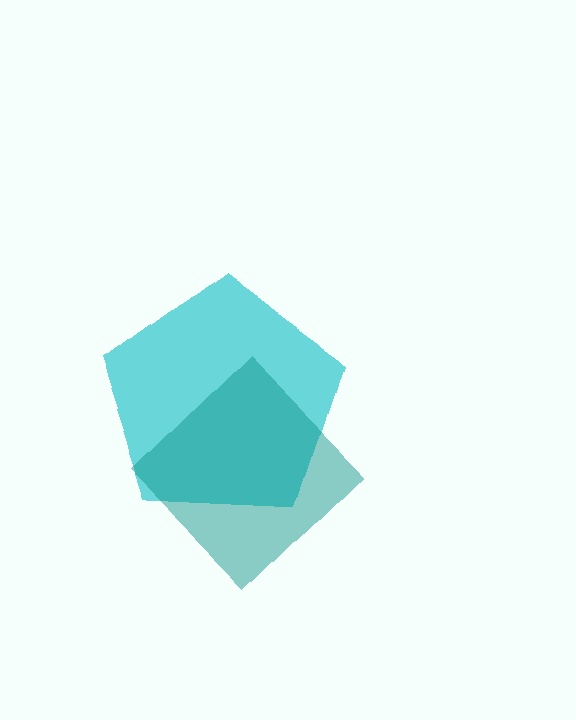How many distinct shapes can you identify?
There are 2 distinct shapes: a cyan pentagon, a teal diamond.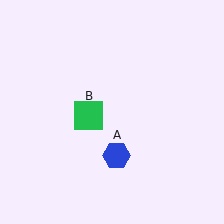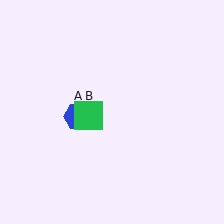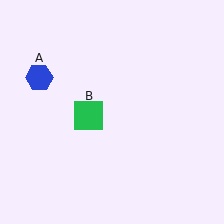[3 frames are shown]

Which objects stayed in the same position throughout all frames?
Green square (object B) remained stationary.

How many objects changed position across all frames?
1 object changed position: blue hexagon (object A).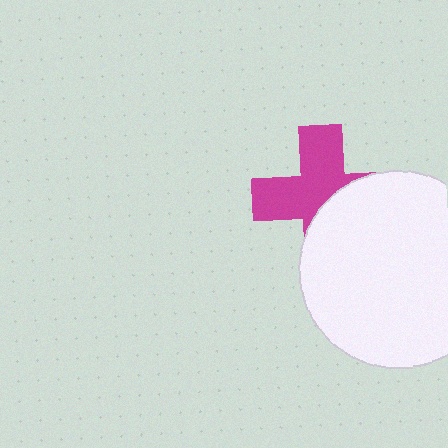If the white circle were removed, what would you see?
You would see the complete magenta cross.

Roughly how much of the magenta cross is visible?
About half of it is visible (roughly 56%).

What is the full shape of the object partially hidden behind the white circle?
The partially hidden object is a magenta cross.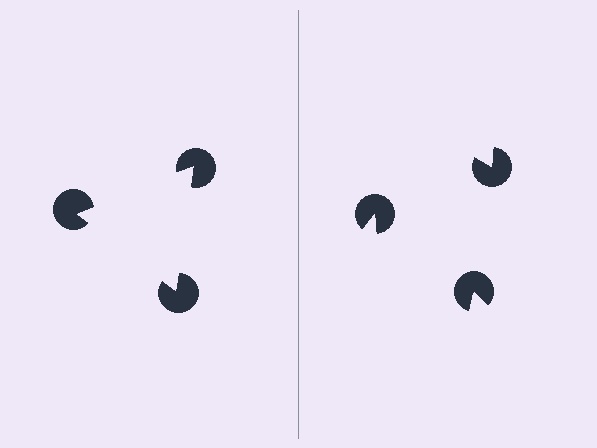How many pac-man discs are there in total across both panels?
6 — 3 on each side.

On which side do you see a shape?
An illusory triangle appears on the left side. On the right side the wedge cuts are rotated, so no coherent shape forms.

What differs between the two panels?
The pac-man discs are positioned identically on both sides; only the wedge orientations differ. On the left they align to a triangle; on the right they are misaligned.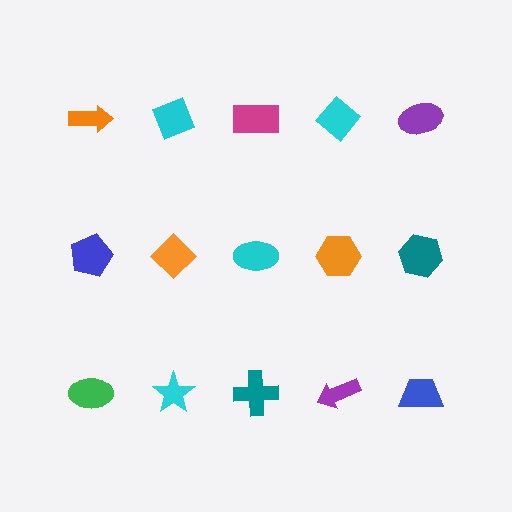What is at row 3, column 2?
A cyan star.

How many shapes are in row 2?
5 shapes.